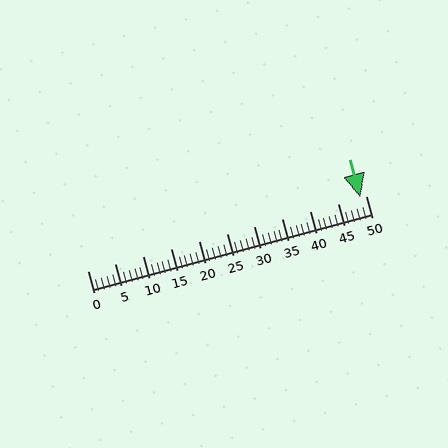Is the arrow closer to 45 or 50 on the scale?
The arrow is closer to 50.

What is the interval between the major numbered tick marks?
The major tick marks are spaced 5 units apart.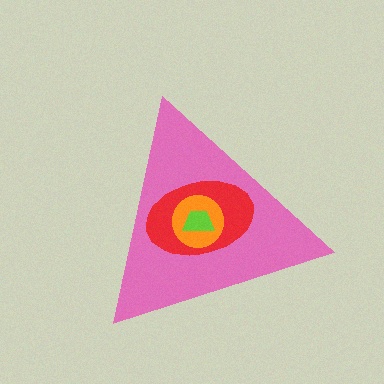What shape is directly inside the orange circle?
The lime trapezoid.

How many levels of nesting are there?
4.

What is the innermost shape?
The lime trapezoid.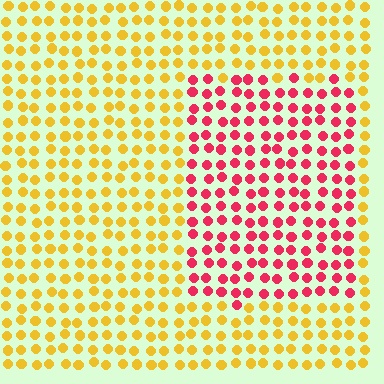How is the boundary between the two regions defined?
The boundary is defined purely by a slight shift in hue (about 62 degrees). Spacing, size, and orientation are identical on both sides.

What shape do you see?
I see a rectangle.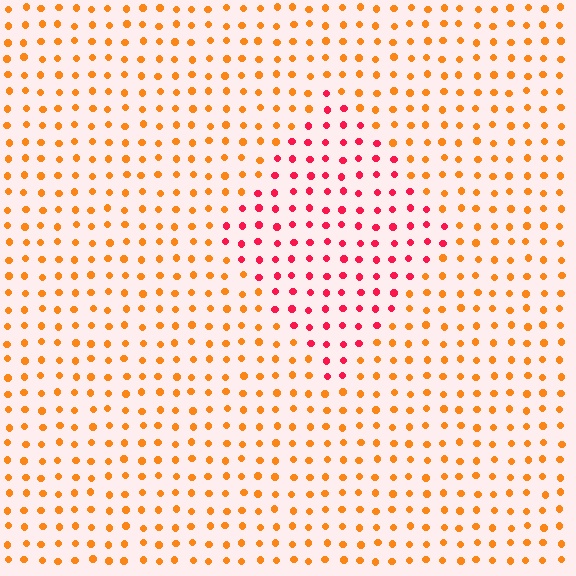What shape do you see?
I see a diamond.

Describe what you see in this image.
The image is filled with small orange elements in a uniform arrangement. A diamond-shaped region is visible where the elements are tinted to a slightly different hue, forming a subtle color boundary.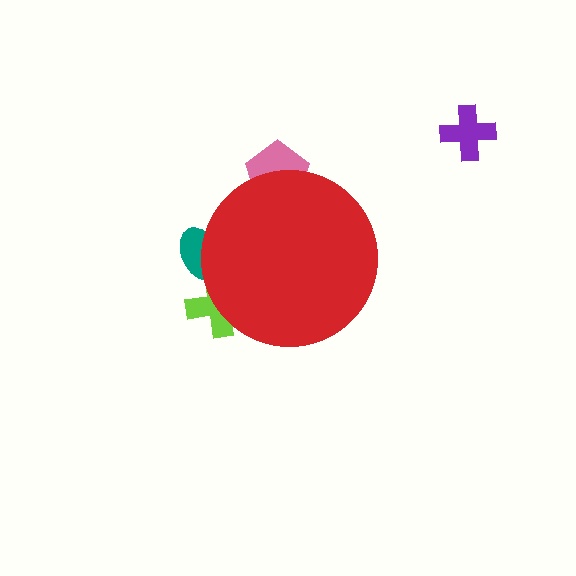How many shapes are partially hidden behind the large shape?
3 shapes are partially hidden.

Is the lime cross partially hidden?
Yes, the lime cross is partially hidden behind the red circle.